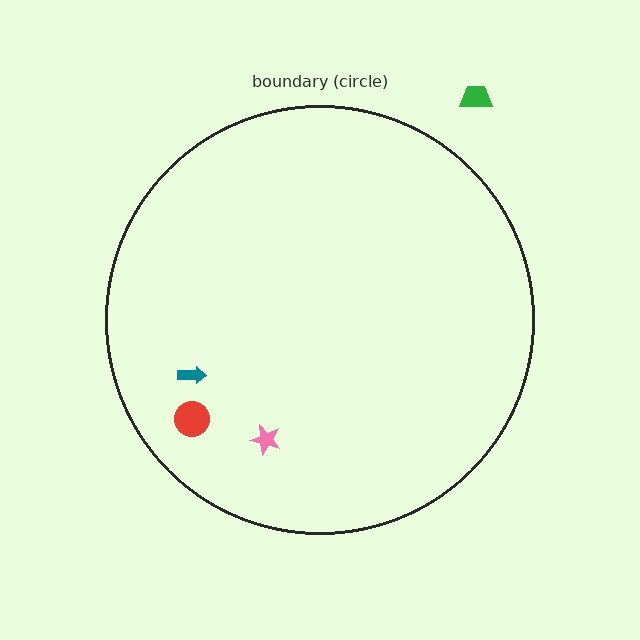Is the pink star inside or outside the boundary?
Inside.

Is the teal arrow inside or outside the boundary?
Inside.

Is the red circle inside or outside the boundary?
Inside.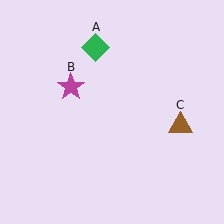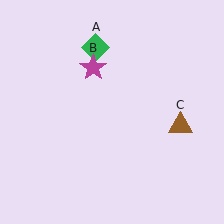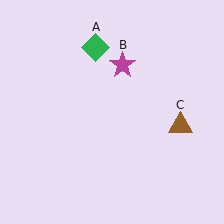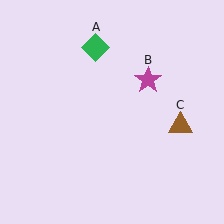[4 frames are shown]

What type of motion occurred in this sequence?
The magenta star (object B) rotated clockwise around the center of the scene.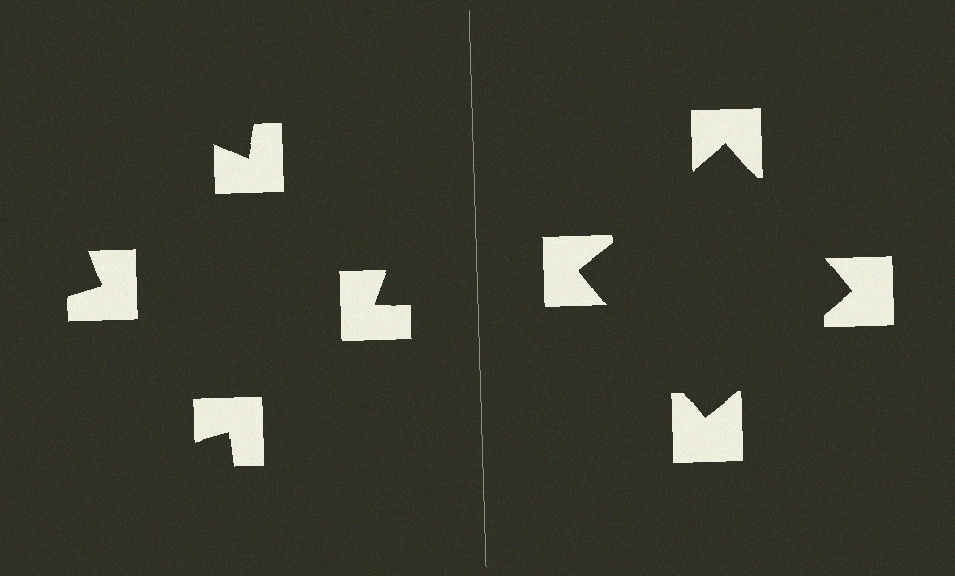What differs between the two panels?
The notched squares are positioned identically on both sides; only the wedge orientations differ. On the right they align to a square; on the left they are misaligned.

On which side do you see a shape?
An illusory square appears on the right side. On the left side the wedge cuts are rotated, so no coherent shape forms.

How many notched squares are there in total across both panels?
8 — 4 on each side.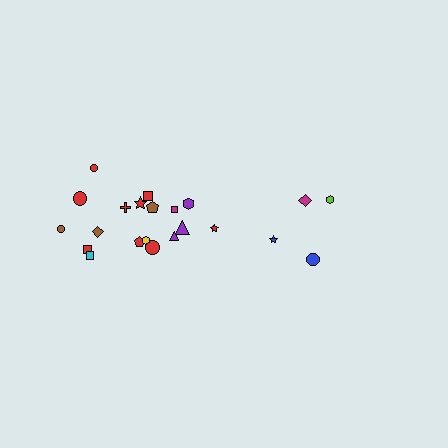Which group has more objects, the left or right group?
The left group.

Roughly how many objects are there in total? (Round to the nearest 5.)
Roughly 20 objects in total.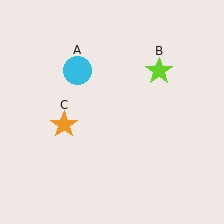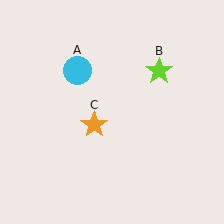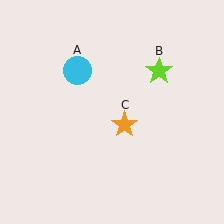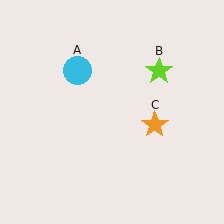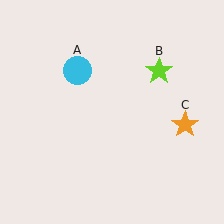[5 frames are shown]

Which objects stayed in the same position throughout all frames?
Cyan circle (object A) and lime star (object B) remained stationary.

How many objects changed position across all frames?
1 object changed position: orange star (object C).